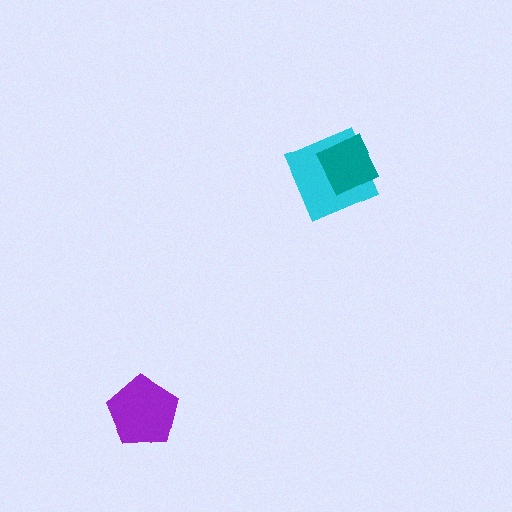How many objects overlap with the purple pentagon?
0 objects overlap with the purple pentagon.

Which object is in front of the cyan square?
The teal diamond is in front of the cyan square.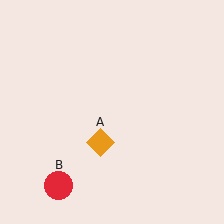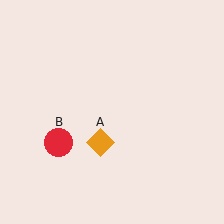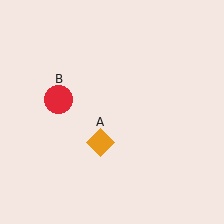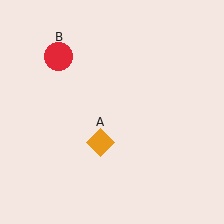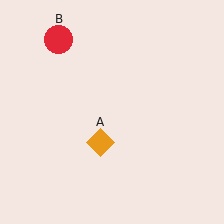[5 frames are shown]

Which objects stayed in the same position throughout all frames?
Orange diamond (object A) remained stationary.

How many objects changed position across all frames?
1 object changed position: red circle (object B).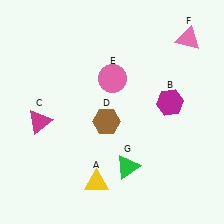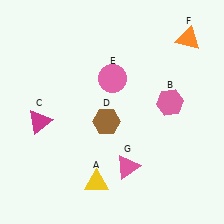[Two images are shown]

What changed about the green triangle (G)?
In Image 1, G is green. In Image 2, it changed to pink.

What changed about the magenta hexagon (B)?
In Image 1, B is magenta. In Image 2, it changed to pink.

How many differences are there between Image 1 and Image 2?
There are 3 differences between the two images.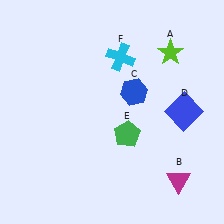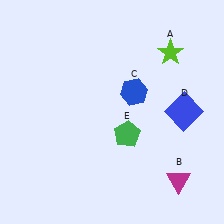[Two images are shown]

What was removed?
The cyan cross (F) was removed in Image 2.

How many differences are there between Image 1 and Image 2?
There is 1 difference between the two images.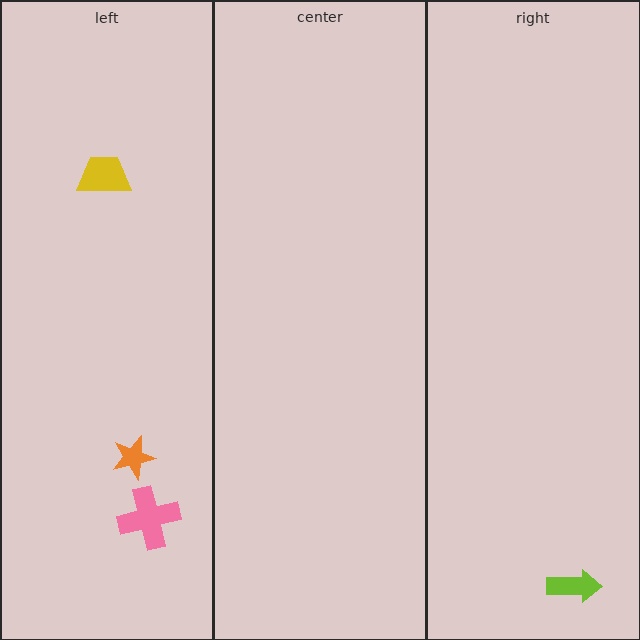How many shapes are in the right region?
1.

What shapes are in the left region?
The orange star, the pink cross, the yellow trapezoid.